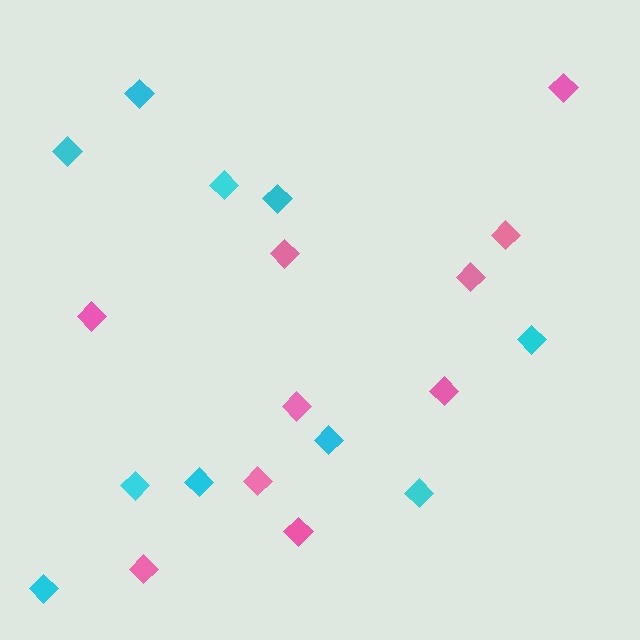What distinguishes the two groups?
There are 2 groups: one group of cyan diamonds (10) and one group of pink diamonds (10).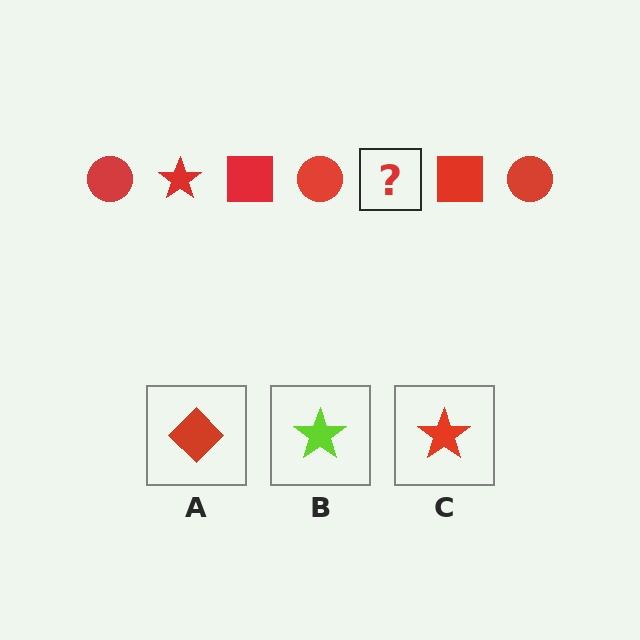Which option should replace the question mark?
Option C.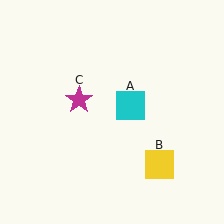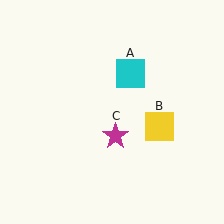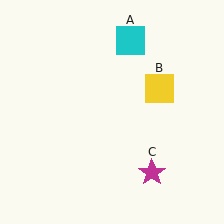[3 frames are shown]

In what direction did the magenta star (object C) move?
The magenta star (object C) moved down and to the right.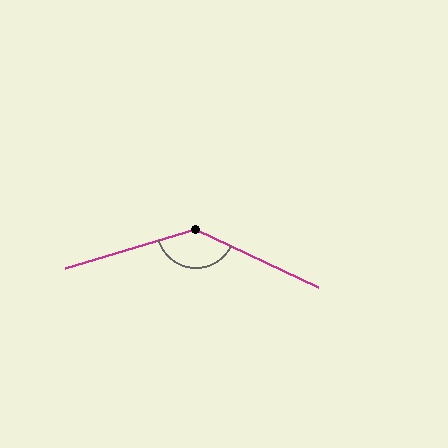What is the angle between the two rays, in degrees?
Approximately 138 degrees.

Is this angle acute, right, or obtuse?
It is obtuse.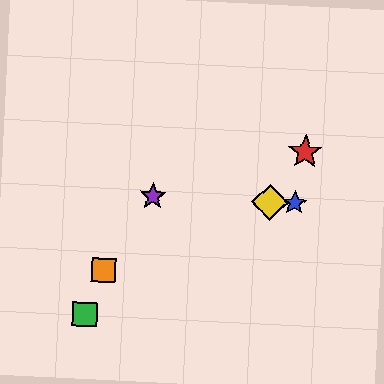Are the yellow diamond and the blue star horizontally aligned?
Yes, both are at y≈202.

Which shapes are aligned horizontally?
The blue star, the yellow diamond, the purple star are aligned horizontally.